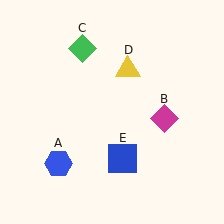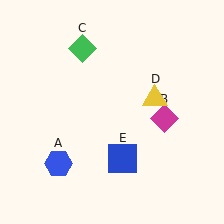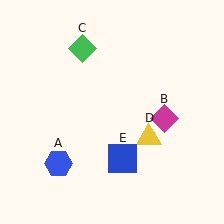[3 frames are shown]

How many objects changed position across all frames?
1 object changed position: yellow triangle (object D).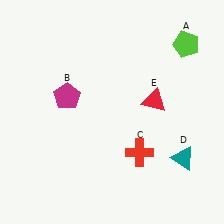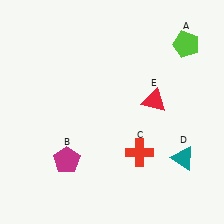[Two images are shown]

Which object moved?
The magenta pentagon (B) moved down.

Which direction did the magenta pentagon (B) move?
The magenta pentagon (B) moved down.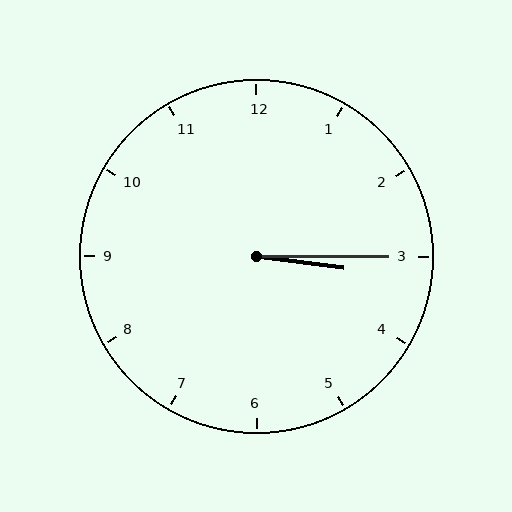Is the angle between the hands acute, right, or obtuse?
It is acute.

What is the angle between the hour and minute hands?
Approximately 8 degrees.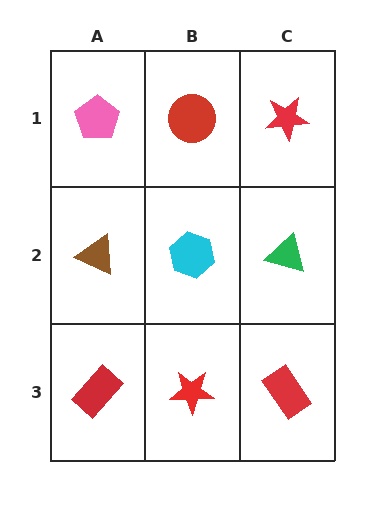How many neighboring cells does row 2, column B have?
4.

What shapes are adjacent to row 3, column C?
A green triangle (row 2, column C), a red star (row 3, column B).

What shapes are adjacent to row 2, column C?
A red star (row 1, column C), a red rectangle (row 3, column C), a cyan hexagon (row 2, column B).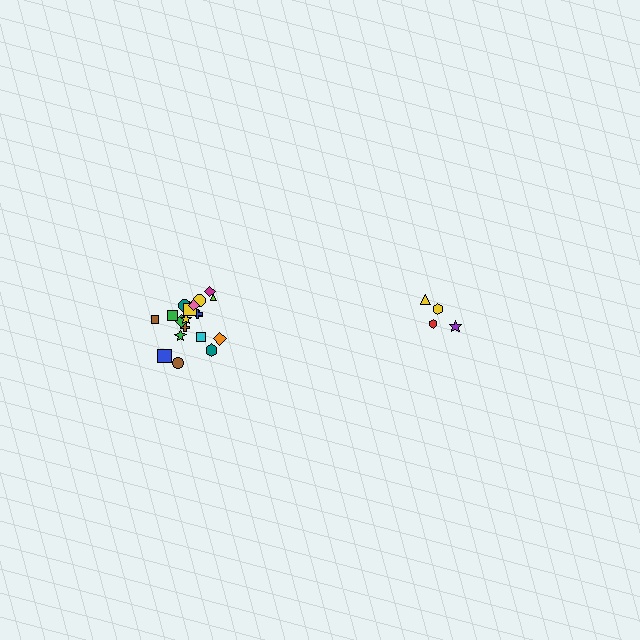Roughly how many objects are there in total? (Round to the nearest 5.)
Roughly 25 objects in total.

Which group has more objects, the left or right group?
The left group.